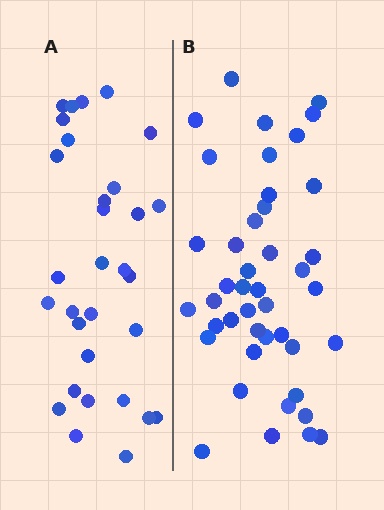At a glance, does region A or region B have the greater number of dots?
Region B (the right region) has more dots.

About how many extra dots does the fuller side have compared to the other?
Region B has roughly 12 or so more dots than region A.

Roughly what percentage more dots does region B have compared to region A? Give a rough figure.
About 40% more.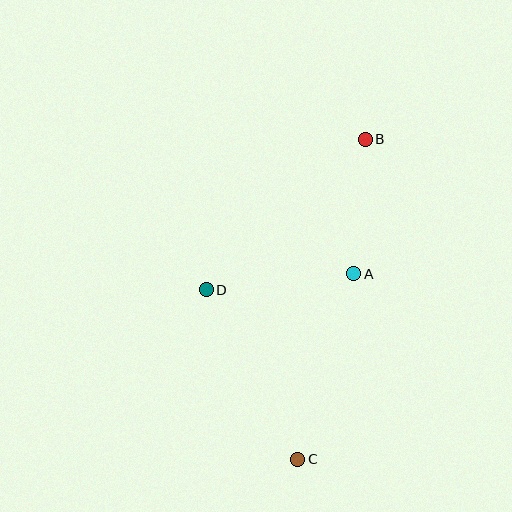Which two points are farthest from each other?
Points B and C are farthest from each other.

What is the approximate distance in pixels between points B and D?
The distance between B and D is approximately 219 pixels.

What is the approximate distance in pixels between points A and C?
The distance between A and C is approximately 194 pixels.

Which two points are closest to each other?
Points A and B are closest to each other.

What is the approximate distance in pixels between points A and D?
The distance between A and D is approximately 149 pixels.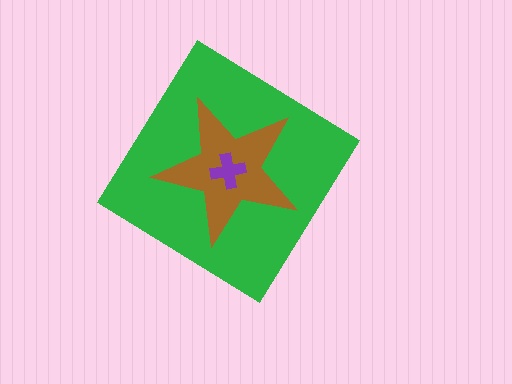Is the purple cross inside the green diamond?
Yes.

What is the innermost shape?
The purple cross.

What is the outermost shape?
The green diamond.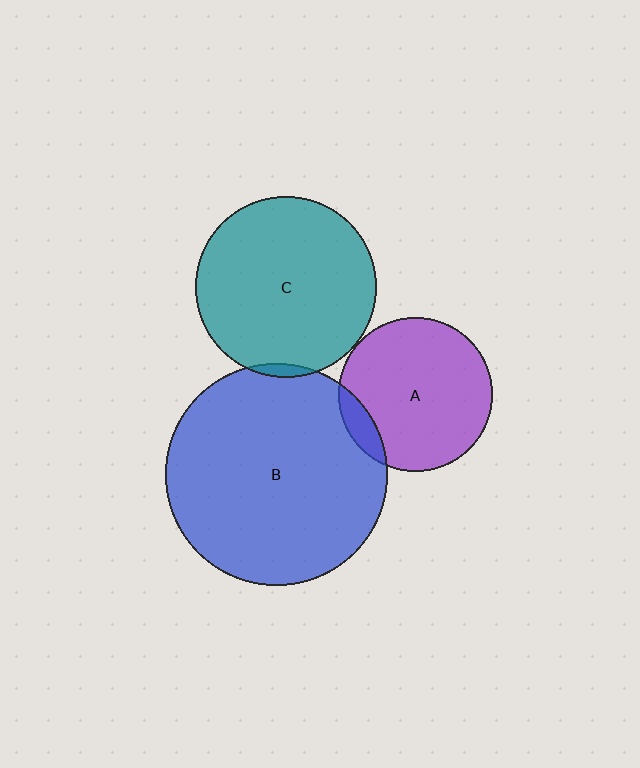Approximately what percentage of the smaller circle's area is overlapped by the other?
Approximately 5%.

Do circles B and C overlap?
Yes.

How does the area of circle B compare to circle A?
Approximately 2.1 times.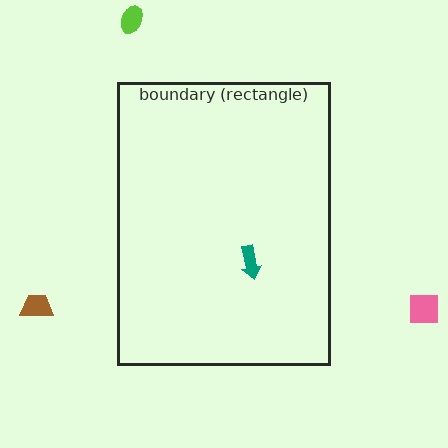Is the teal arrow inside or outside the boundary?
Inside.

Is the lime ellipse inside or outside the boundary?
Outside.